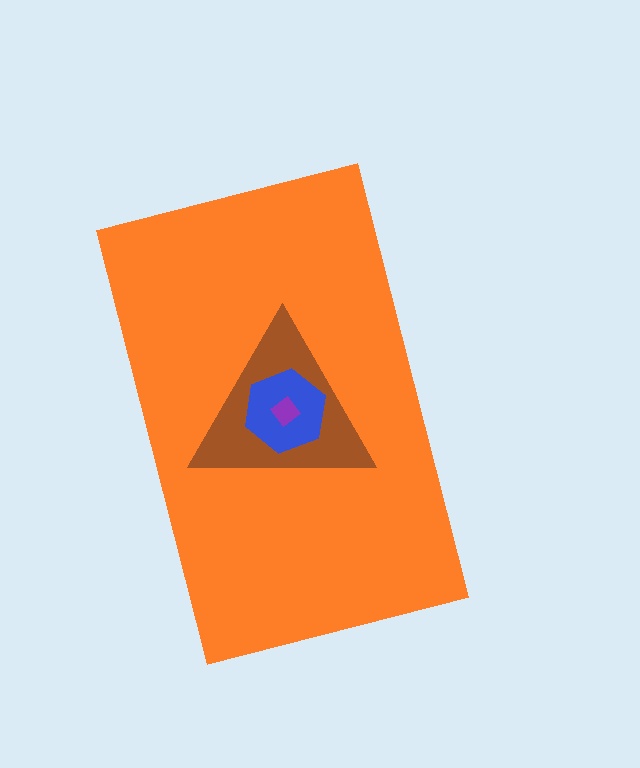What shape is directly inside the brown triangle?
The blue hexagon.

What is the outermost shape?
The orange rectangle.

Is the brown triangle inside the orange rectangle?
Yes.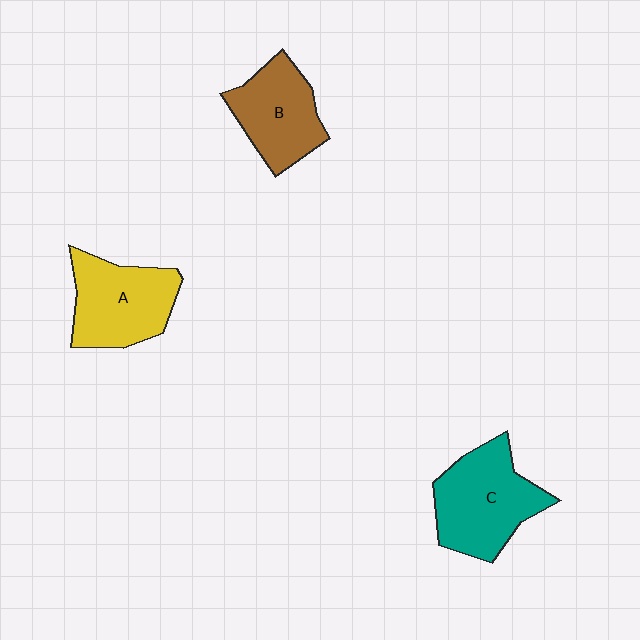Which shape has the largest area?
Shape C (teal).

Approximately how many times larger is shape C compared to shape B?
Approximately 1.3 times.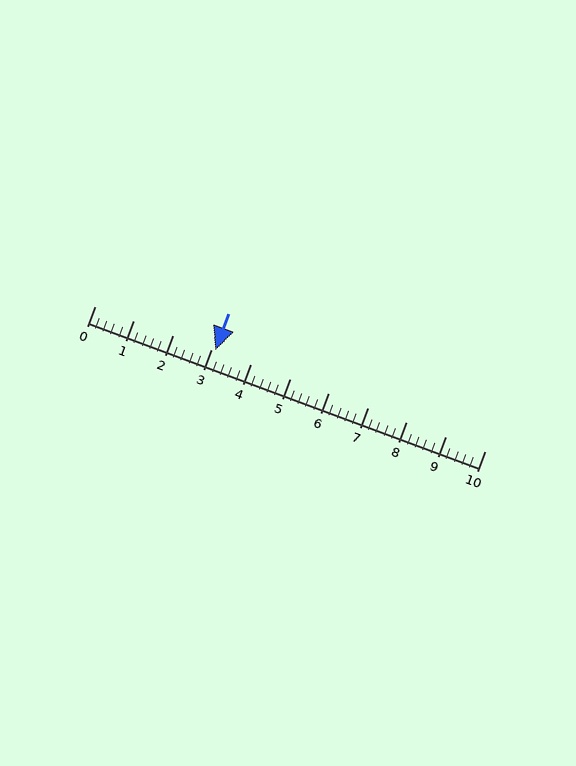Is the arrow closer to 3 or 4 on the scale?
The arrow is closer to 3.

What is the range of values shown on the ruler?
The ruler shows values from 0 to 10.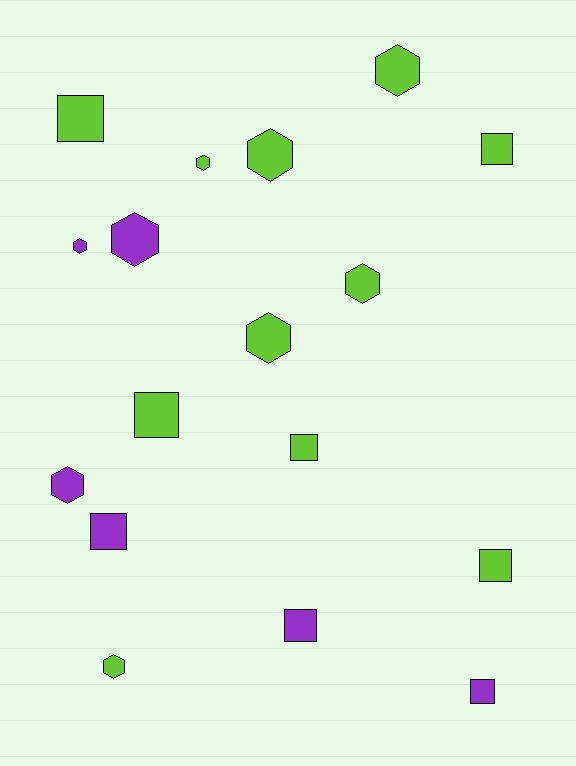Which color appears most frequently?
Lime, with 11 objects.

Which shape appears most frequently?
Hexagon, with 9 objects.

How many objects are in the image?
There are 17 objects.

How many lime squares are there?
There are 5 lime squares.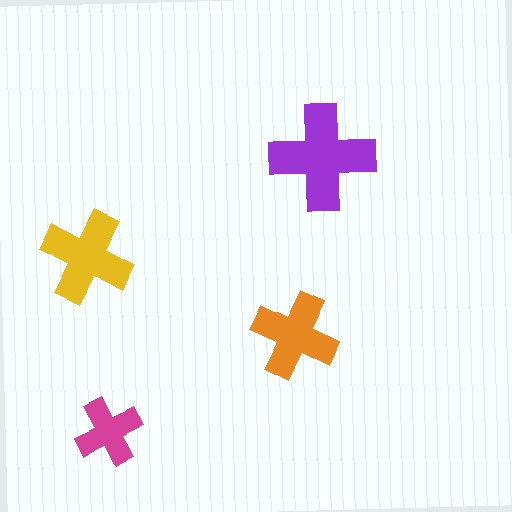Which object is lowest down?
The magenta cross is bottommost.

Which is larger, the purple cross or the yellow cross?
The purple one.